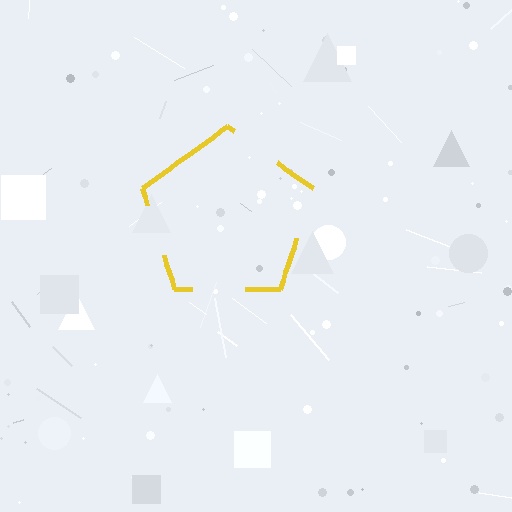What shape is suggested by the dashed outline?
The dashed outline suggests a pentagon.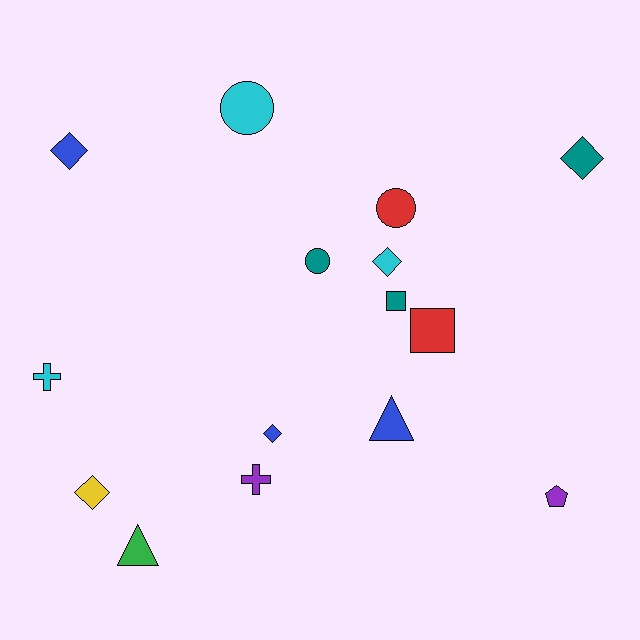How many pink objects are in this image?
There are no pink objects.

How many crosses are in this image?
There are 2 crosses.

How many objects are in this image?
There are 15 objects.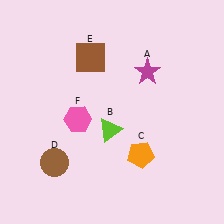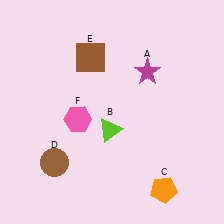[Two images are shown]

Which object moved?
The orange pentagon (C) moved down.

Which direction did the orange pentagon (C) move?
The orange pentagon (C) moved down.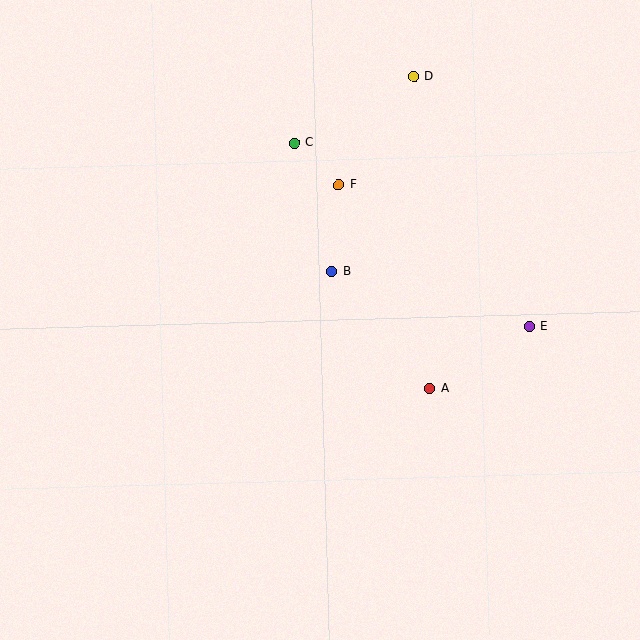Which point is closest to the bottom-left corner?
Point B is closest to the bottom-left corner.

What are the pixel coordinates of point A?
Point A is at (430, 388).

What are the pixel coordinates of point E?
Point E is at (530, 326).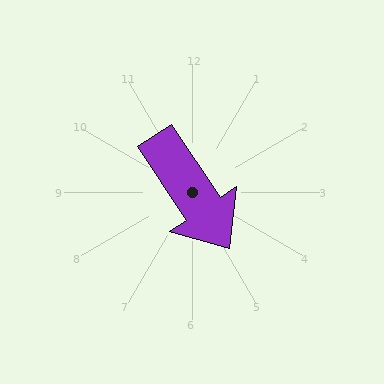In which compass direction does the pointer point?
Southeast.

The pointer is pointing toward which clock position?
Roughly 5 o'clock.